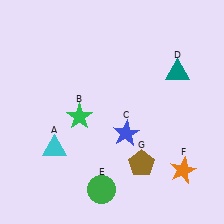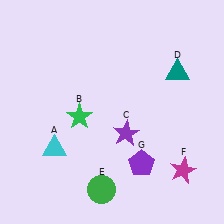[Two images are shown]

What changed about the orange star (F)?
In Image 1, F is orange. In Image 2, it changed to magenta.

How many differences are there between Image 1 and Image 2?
There are 3 differences between the two images.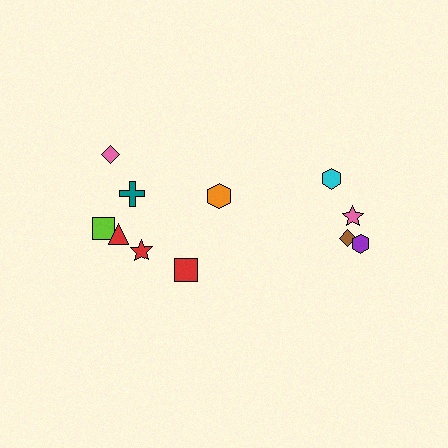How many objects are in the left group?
There are 7 objects.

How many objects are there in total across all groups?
There are 11 objects.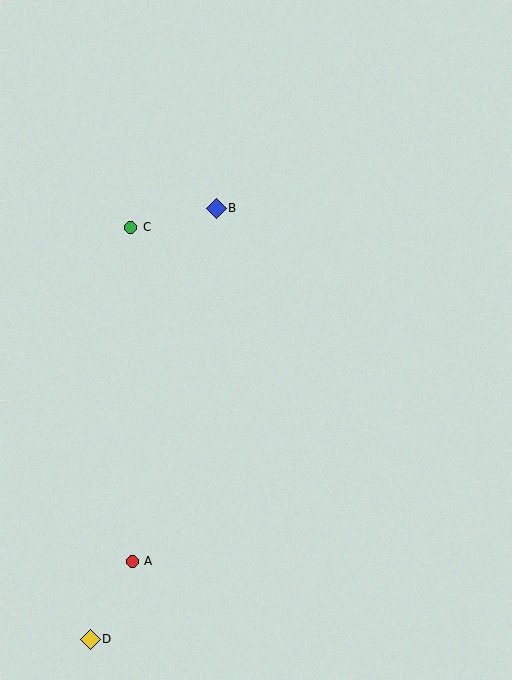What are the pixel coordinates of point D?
Point D is at (90, 639).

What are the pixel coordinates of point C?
Point C is at (131, 227).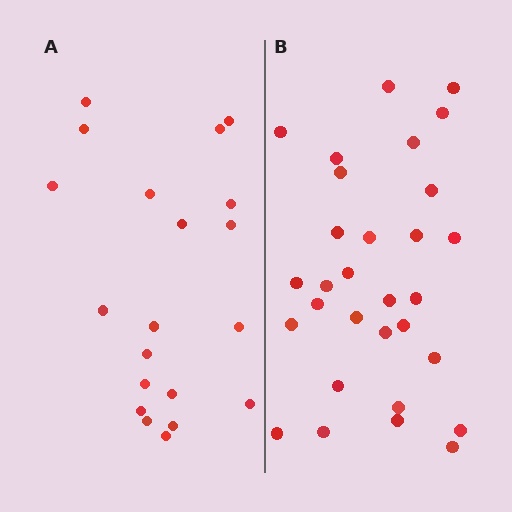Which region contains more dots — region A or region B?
Region B (the right region) has more dots.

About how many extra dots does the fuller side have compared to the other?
Region B has roughly 10 or so more dots than region A.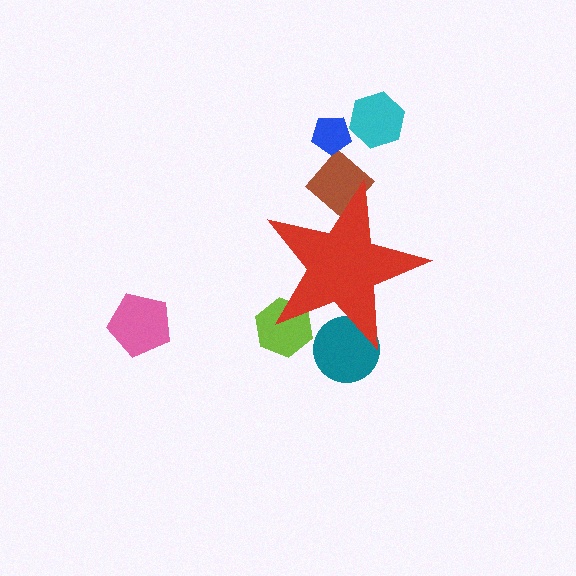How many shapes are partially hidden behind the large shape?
3 shapes are partially hidden.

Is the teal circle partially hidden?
Yes, the teal circle is partially hidden behind the red star.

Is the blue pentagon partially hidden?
No, the blue pentagon is fully visible.